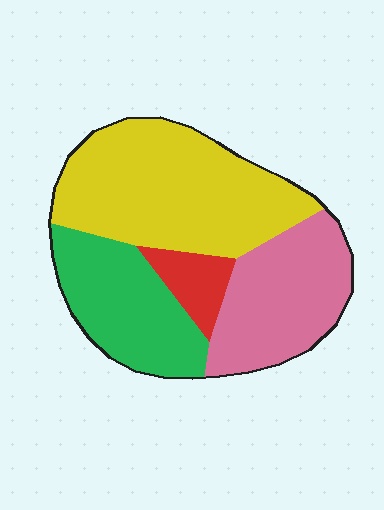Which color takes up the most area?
Yellow, at roughly 40%.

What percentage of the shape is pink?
Pink takes up about one quarter (1/4) of the shape.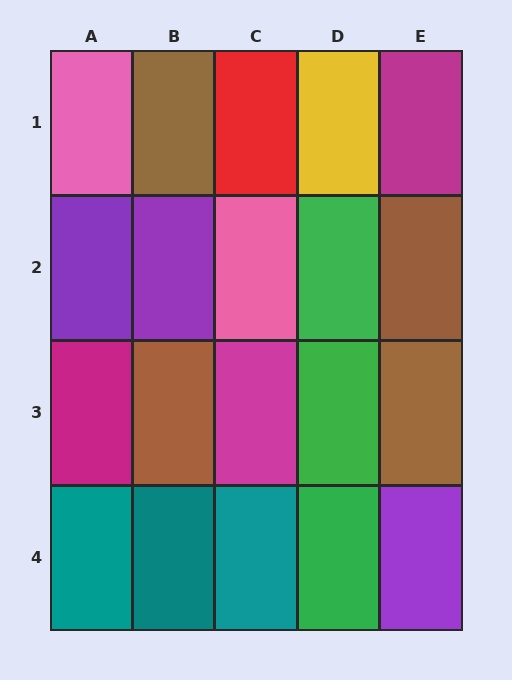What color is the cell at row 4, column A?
Teal.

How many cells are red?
1 cell is red.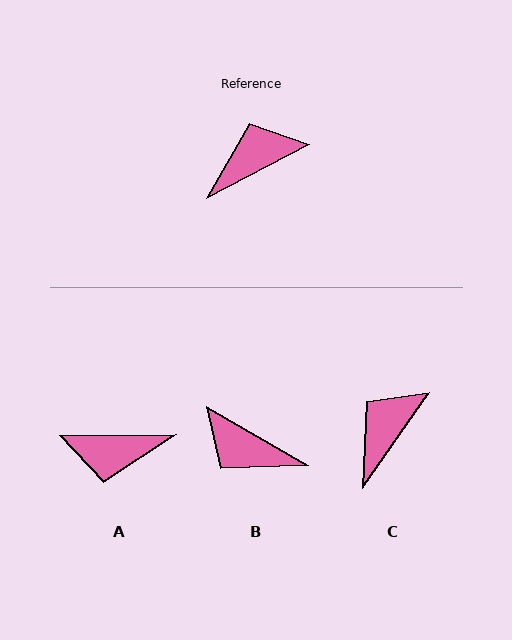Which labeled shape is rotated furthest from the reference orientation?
A, about 153 degrees away.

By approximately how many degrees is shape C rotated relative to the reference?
Approximately 27 degrees counter-clockwise.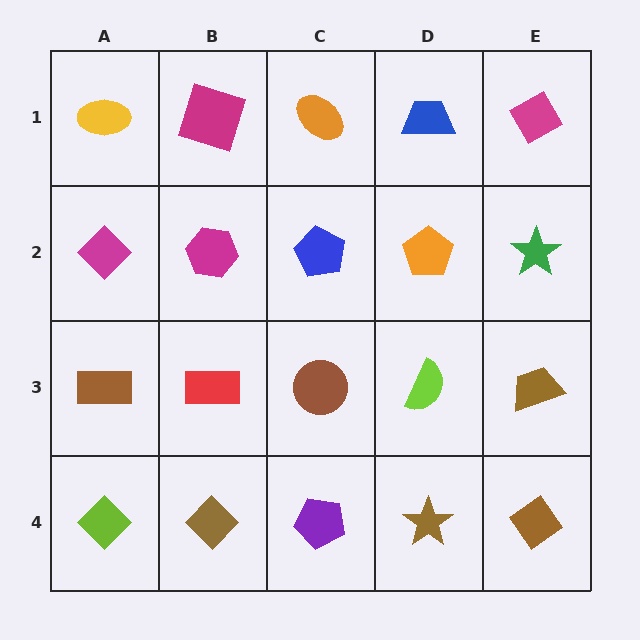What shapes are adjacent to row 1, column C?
A blue pentagon (row 2, column C), a magenta square (row 1, column B), a blue trapezoid (row 1, column D).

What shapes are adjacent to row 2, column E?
A magenta diamond (row 1, column E), a brown trapezoid (row 3, column E), an orange pentagon (row 2, column D).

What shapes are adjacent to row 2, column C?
An orange ellipse (row 1, column C), a brown circle (row 3, column C), a magenta hexagon (row 2, column B), an orange pentagon (row 2, column D).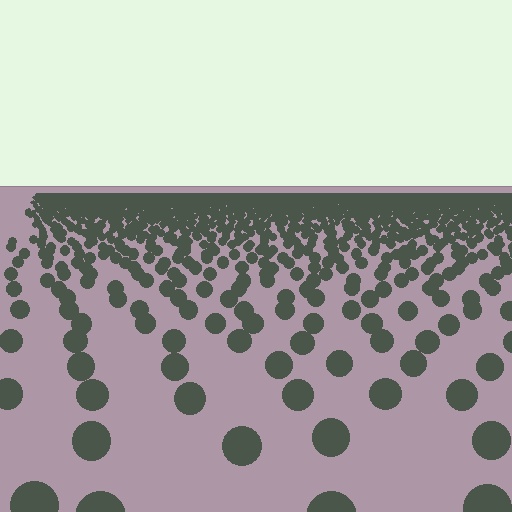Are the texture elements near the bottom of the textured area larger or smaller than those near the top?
Larger. Near the bottom, elements are closer to the viewer and appear at a bigger on-screen size.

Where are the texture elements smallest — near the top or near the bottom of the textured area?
Near the top.